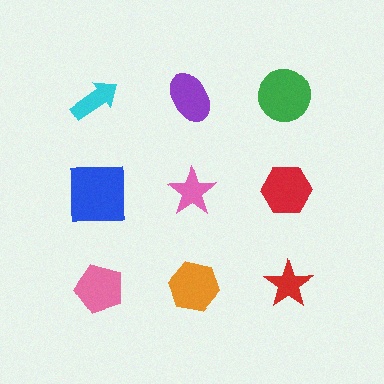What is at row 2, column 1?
A blue square.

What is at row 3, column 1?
A pink pentagon.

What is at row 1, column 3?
A green circle.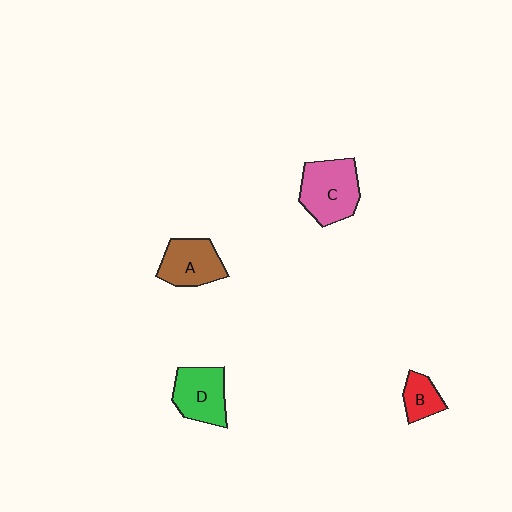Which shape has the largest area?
Shape C (pink).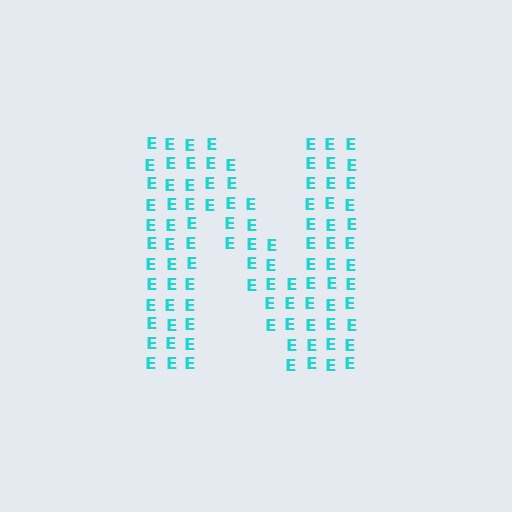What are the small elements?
The small elements are letter E's.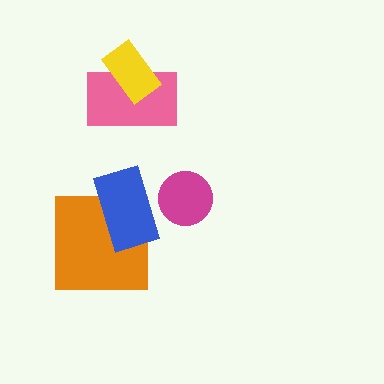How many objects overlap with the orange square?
1 object overlaps with the orange square.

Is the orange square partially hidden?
Yes, it is partially covered by another shape.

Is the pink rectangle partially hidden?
Yes, it is partially covered by another shape.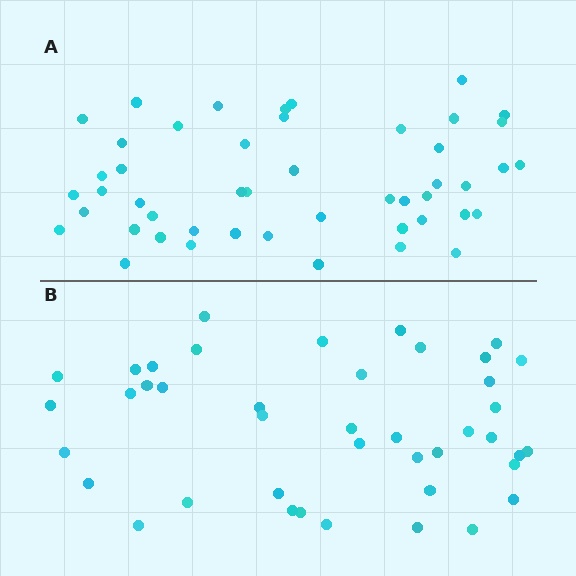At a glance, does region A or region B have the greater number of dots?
Region A (the top region) has more dots.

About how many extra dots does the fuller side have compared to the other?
Region A has about 6 more dots than region B.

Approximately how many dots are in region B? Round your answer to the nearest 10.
About 40 dots. (The exact count is 42, which rounds to 40.)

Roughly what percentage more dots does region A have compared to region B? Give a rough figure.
About 15% more.